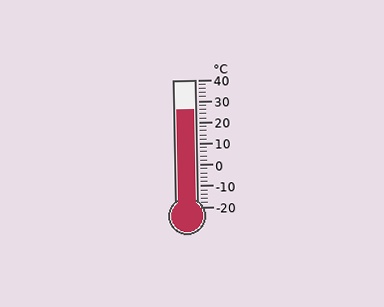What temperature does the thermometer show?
The thermometer shows approximately 26°C.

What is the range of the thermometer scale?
The thermometer scale ranges from -20°C to 40°C.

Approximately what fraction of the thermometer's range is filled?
The thermometer is filled to approximately 75% of its range.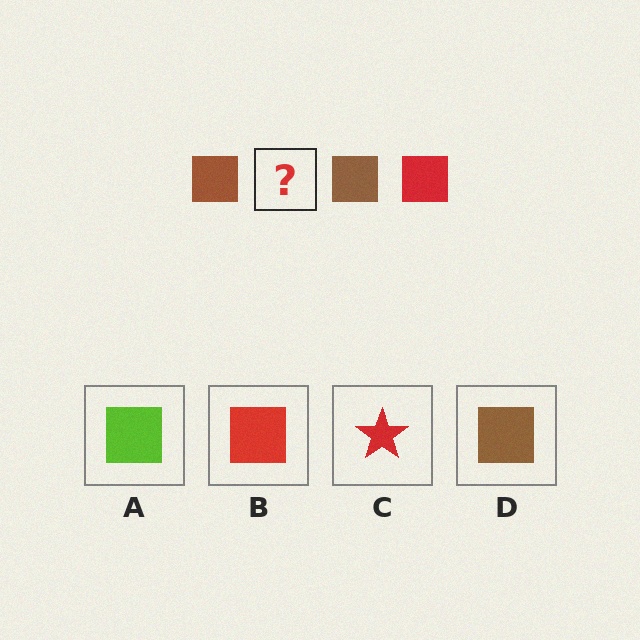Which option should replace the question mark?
Option B.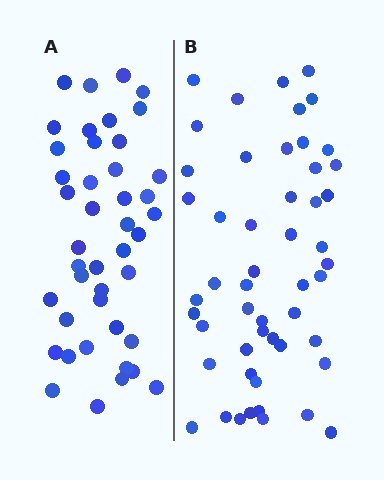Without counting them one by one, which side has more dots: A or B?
Region B (the right region) has more dots.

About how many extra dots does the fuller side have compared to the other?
Region B has roughly 8 or so more dots than region A.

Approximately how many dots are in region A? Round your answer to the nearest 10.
About 40 dots. (The exact count is 43, which rounds to 40.)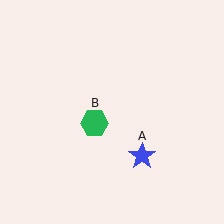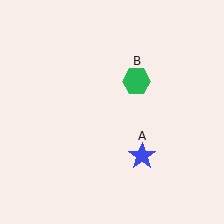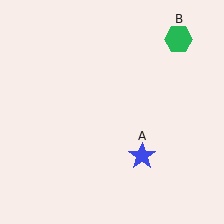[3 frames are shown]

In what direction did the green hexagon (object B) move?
The green hexagon (object B) moved up and to the right.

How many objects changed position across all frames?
1 object changed position: green hexagon (object B).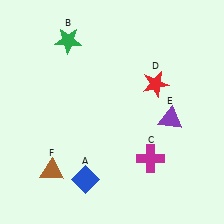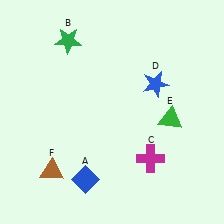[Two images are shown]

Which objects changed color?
D changed from red to blue. E changed from purple to green.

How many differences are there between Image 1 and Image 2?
There are 2 differences between the two images.